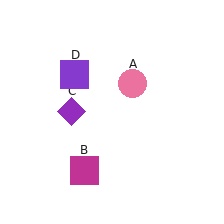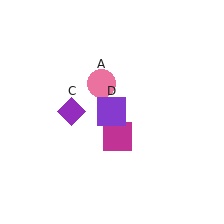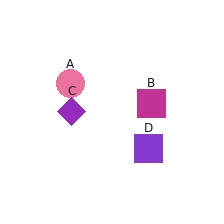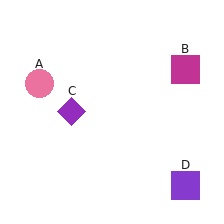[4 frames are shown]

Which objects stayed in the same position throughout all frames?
Purple diamond (object C) remained stationary.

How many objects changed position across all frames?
3 objects changed position: pink circle (object A), magenta square (object B), purple square (object D).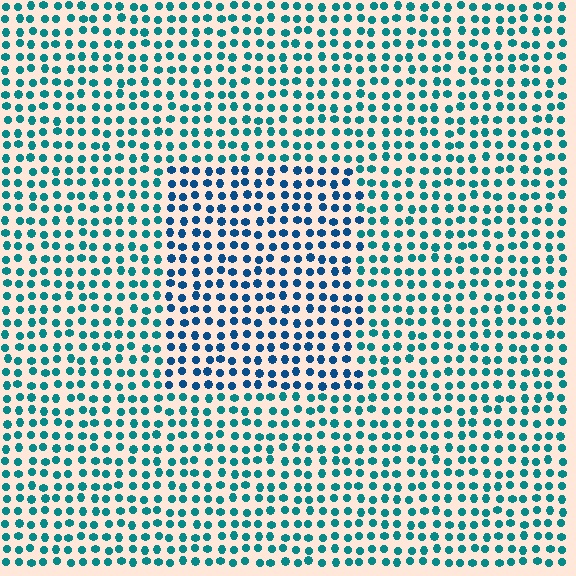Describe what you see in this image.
The image is filled with small teal elements in a uniform arrangement. A rectangle-shaped region is visible where the elements are tinted to a slightly different hue, forming a subtle color boundary.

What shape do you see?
I see a rectangle.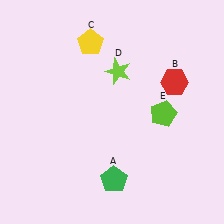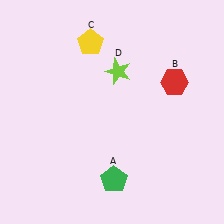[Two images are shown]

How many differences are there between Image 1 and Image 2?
There is 1 difference between the two images.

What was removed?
The lime pentagon (E) was removed in Image 2.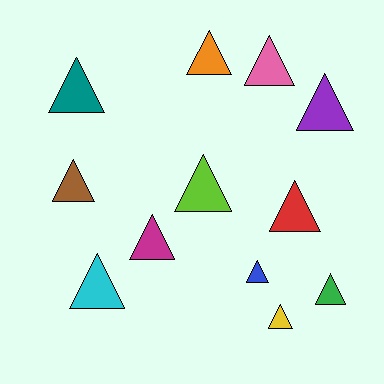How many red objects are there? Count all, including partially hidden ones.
There is 1 red object.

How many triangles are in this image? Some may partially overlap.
There are 12 triangles.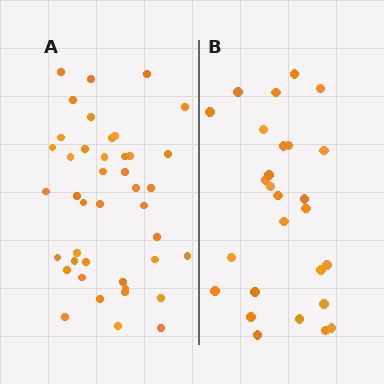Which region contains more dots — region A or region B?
Region A (the left region) has more dots.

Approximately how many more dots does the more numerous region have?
Region A has approximately 15 more dots than region B.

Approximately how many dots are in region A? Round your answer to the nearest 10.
About 40 dots. (The exact count is 42, which rounds to 40.)